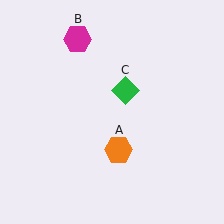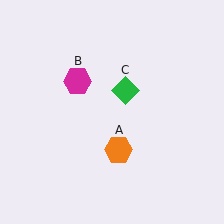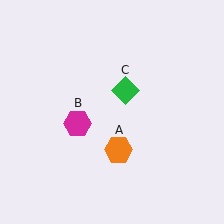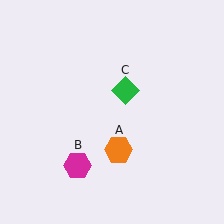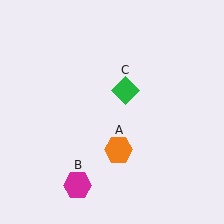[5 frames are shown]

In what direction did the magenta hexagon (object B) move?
The magenta hexagon (object B) moved down.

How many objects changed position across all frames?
1 object changed position: magenta hexagon (object B).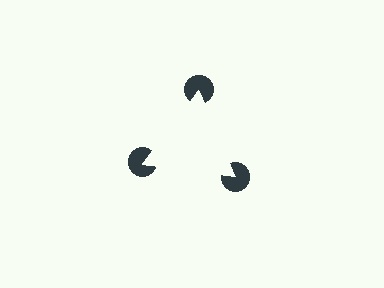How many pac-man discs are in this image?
There are 3 — one at each vertex of the illusory triangle.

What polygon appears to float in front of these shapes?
An illusory triangle — its edges are inferred from the aligned wedge cuts in the pac-man discs, not physically drawn.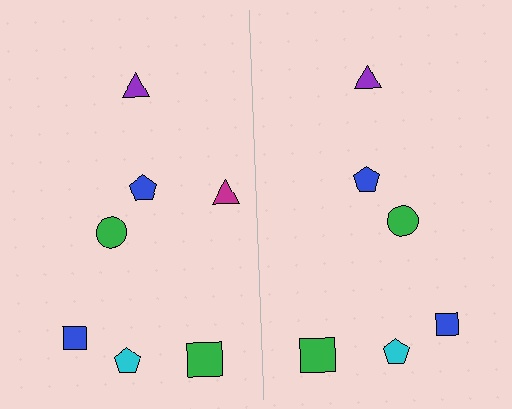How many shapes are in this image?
There are 13 shapes in this image.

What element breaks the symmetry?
A magenta triangle is missing from the right side.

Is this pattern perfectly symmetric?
No, the pattern is not perfectly symmetric. A magenta triangle is missing from the right side.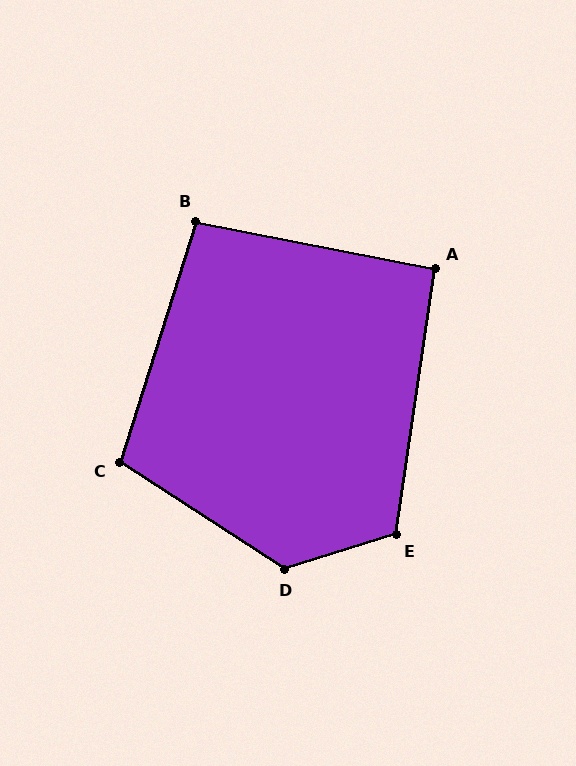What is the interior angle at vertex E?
Approximately 116 degrees (obtuse).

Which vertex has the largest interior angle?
D, at approximately 130 degrees.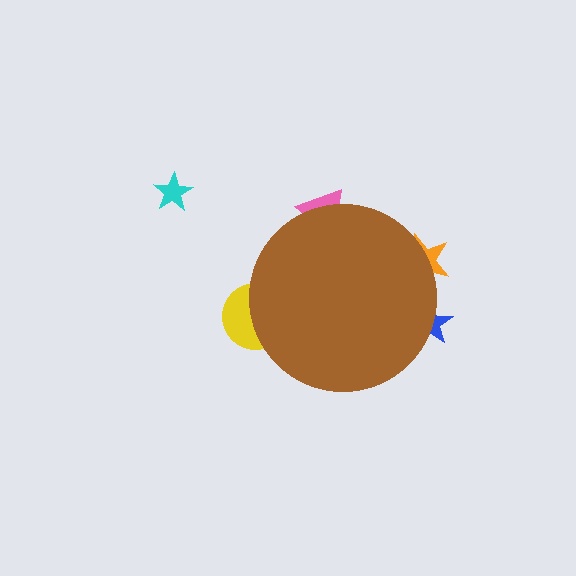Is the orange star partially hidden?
Yes, the orange star is partially hidden behind the brown circle.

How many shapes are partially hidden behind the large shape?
4 shapes are partially hidden.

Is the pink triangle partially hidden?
Yes, the pink triangle is partially hidden behind the brown circle.